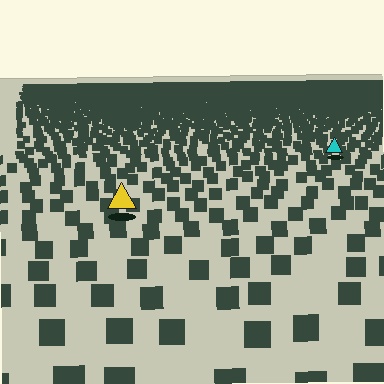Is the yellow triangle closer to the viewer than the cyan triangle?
Yes. The yellow triangle is closer — you can tell from the texture gradient: the ground texture is coarser near it.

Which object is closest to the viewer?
The yellow triangle is closest. The texture marks near it are larger and more spread out.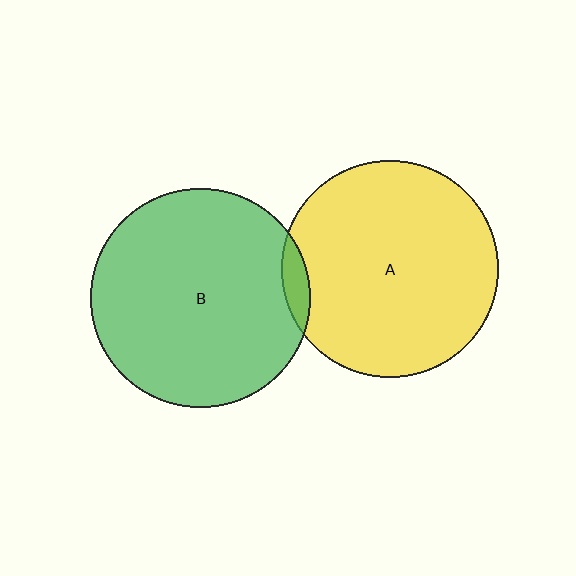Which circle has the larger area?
Circle B (green).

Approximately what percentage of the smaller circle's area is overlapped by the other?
Approximately 5%.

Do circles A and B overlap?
Yes.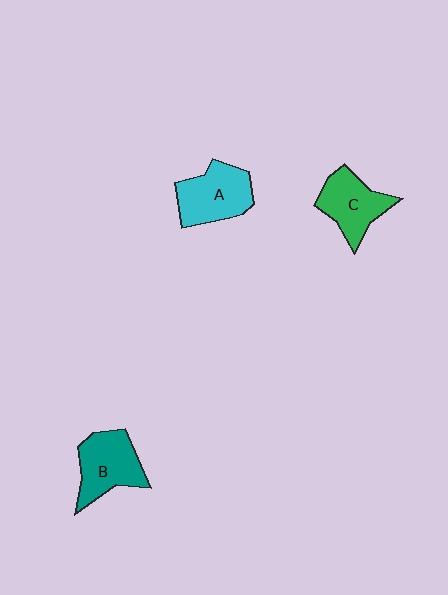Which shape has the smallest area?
Shape C (green).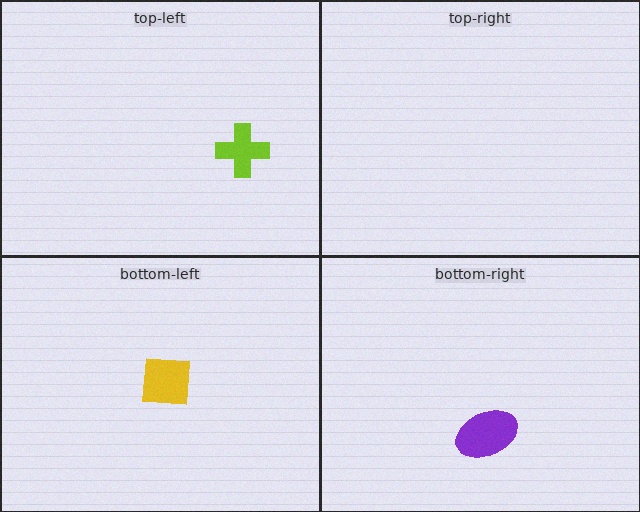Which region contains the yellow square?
The bottom-left region.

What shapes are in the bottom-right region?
The purple ellipse.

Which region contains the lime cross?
The top-left region.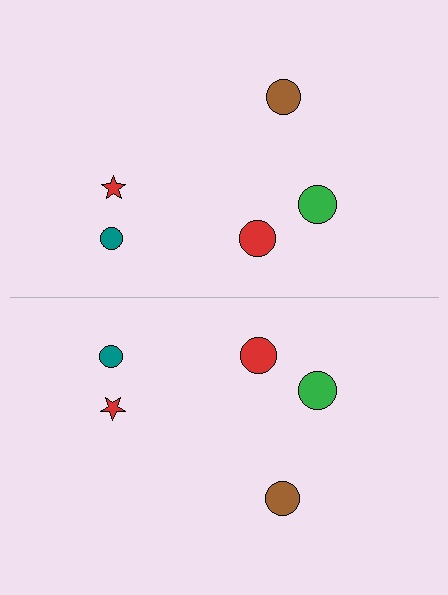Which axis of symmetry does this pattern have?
The pattern has a horizontal axis of symmetry running through the center of the image.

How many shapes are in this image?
There are 10 shapes in this image.